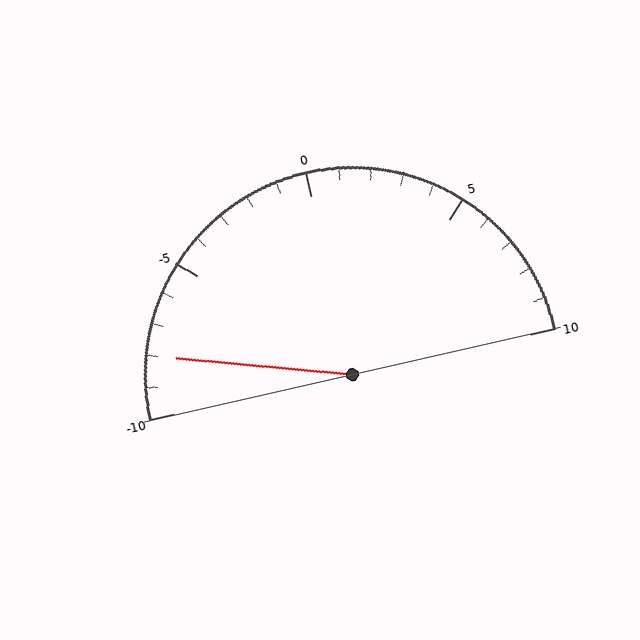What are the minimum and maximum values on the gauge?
The gauge ranges from -10 to 10.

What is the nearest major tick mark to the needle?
The nearest major tick mark is -10.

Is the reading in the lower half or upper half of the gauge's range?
The reading is in the lower half of the range (-10 to 10).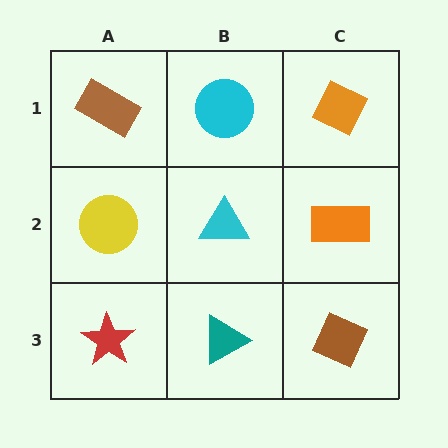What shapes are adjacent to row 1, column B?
A cyan triangle (row 2, column B), a brown rectangle (row 1, column A), an orange diamond (row 1, column C).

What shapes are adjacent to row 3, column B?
A cyan triangle (row 2, column B), a red star (row 3, column A), a brown diamond (row 3, column C).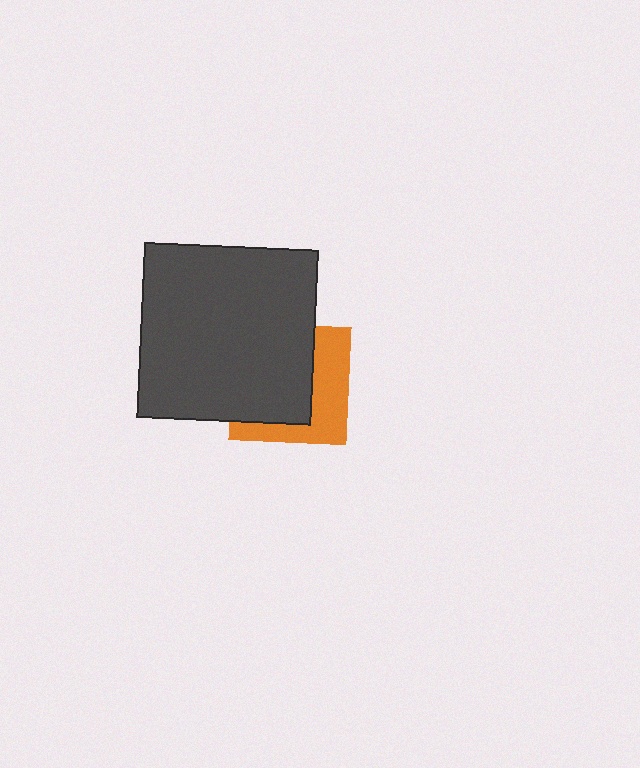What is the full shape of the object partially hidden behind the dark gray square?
The partially hidden object is an orange square.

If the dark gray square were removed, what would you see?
You would see the complete orange square.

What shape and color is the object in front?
The object in front is a dark gray square.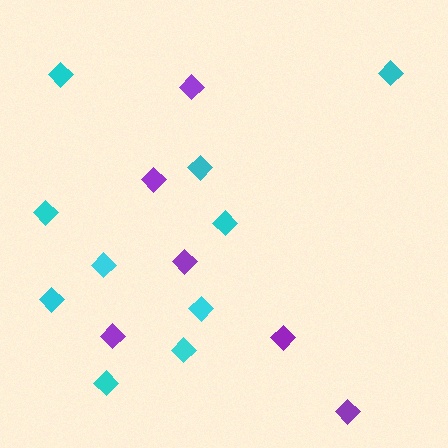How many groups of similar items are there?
There are 2 groups: one group of purple diamonds (6) and one group of cyan diamonds (10).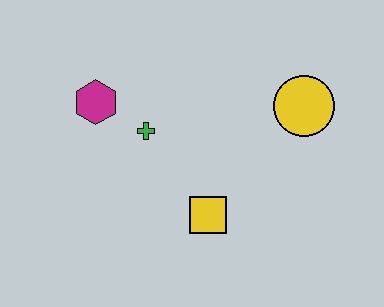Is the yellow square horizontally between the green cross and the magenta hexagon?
No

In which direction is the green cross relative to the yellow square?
The green cross is above the yellow square.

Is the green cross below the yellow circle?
Yes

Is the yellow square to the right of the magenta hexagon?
Yes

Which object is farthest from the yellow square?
The magenta hexagon is farthest from the yellow square.